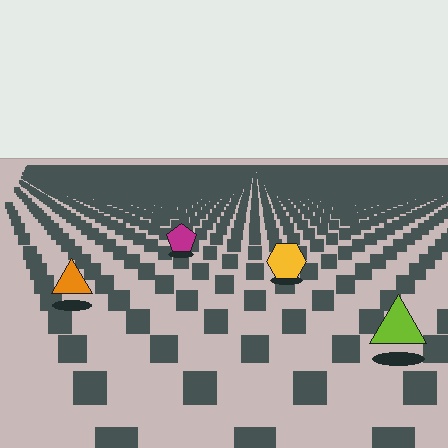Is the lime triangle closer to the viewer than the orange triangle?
Yes. The lime triangle is closer — you can tell from the texture gradient: the ground texture is coarser near it.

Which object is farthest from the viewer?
The magenta pentagon is farthest from the viewer. It appears smaller and the ground texture around it is denser.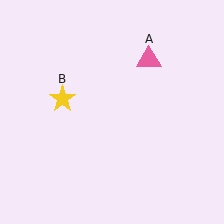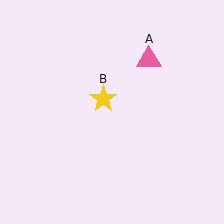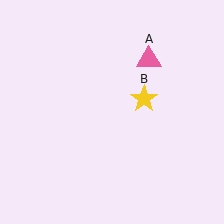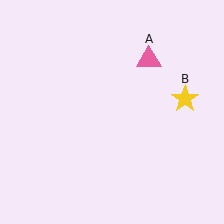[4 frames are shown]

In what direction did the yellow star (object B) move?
The yellow star (object B) moved right.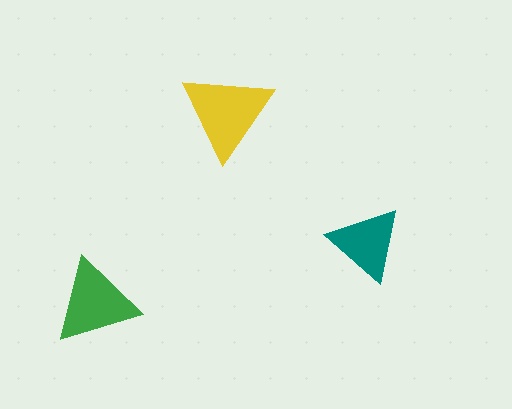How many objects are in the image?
There are 3 objects in the image.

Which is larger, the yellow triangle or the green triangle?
The yellow one.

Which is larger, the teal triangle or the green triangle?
The green one.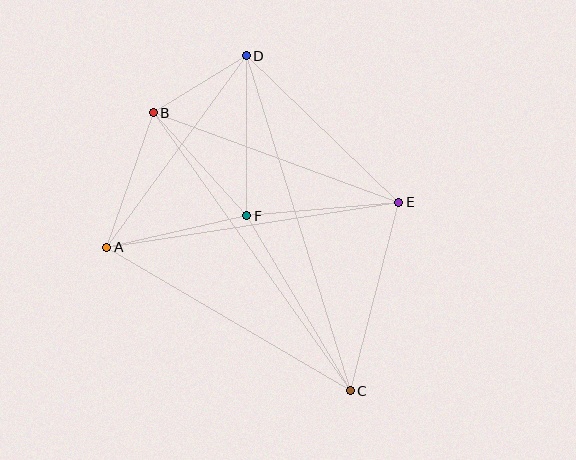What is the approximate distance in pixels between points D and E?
The distance between D and E is approximately 212 pixels.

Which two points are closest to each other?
Points B and D are closest to each other.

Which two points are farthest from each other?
Points C and D are farthest from each other.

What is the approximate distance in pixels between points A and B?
The distance between A and B is approximately 143 pixels.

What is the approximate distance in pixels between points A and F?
The distance between A and F is approximately 144 pixels.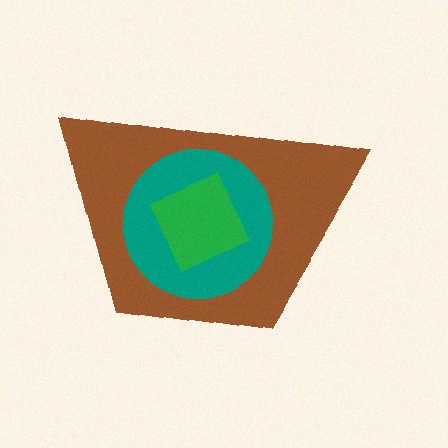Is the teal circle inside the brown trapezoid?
Yes.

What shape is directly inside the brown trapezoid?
The teal circle.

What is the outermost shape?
The brown trapezoid.